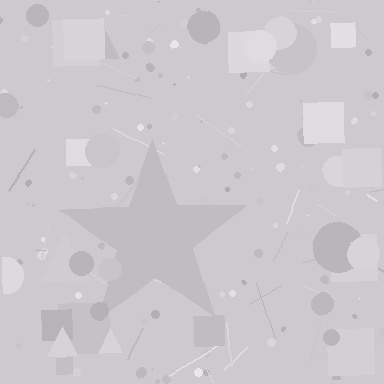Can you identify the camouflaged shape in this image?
The camouflaged shape is a star.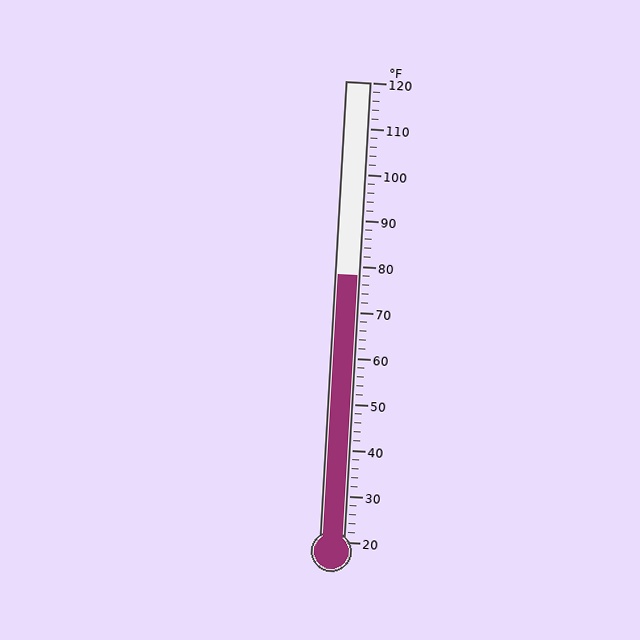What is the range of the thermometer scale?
The thermometer scale ranges from 20°F to 120°F.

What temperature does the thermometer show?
The thermometer shows approximately 78°F.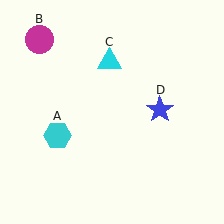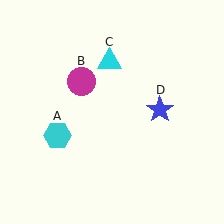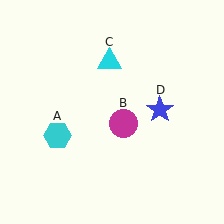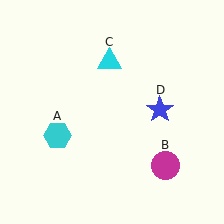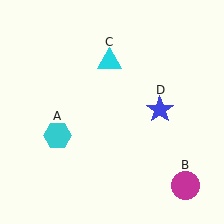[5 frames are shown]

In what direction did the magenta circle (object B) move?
The magenta circle (object B) moved down and to the right.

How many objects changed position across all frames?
1 object changed position: magenta circle (object B).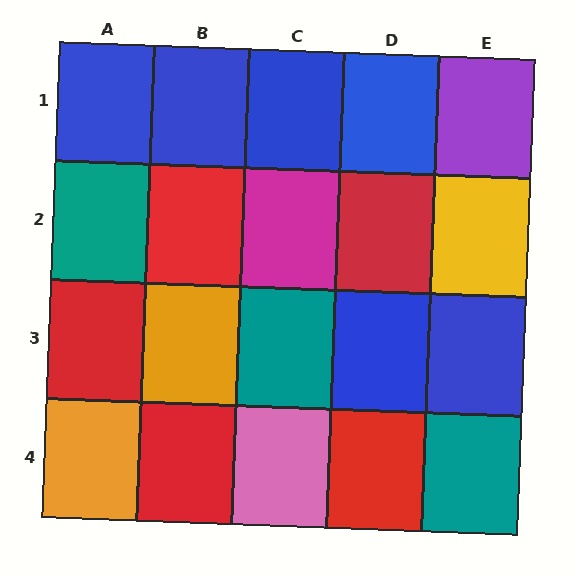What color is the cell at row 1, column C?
Blue.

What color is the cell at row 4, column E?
Teal.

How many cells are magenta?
1 cell is magenta.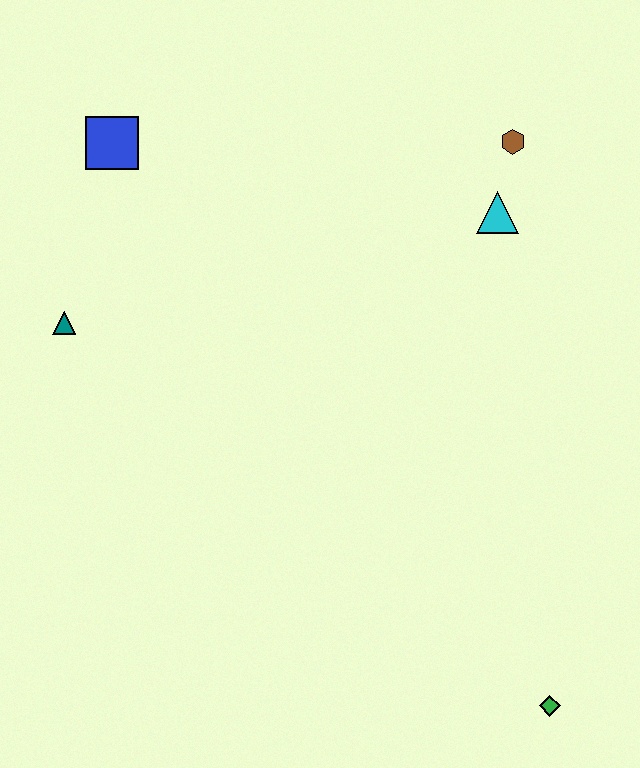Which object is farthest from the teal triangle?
The green diamond is farthest from the teal triangle.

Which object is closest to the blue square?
The teal triangle is closest to the blue square.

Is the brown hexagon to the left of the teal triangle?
No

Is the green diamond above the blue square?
No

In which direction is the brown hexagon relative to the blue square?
The brown hexagon is to the right of the blue square.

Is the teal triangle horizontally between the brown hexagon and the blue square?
No